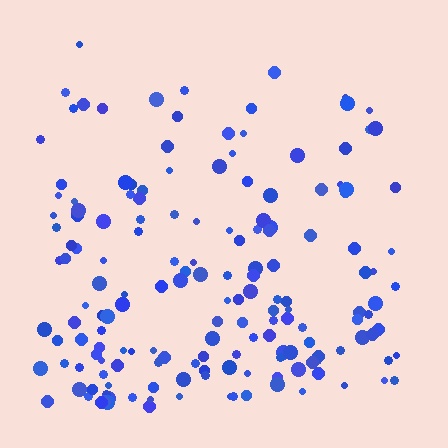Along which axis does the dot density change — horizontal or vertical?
Vertical.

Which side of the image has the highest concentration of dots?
The bottom.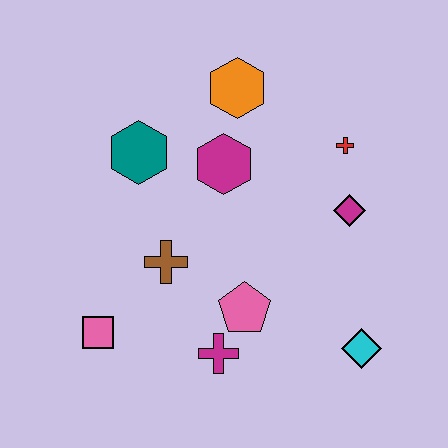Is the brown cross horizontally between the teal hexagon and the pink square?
No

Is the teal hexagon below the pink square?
No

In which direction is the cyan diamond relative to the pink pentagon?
The cyan diamond is to the right of the pink pentagon.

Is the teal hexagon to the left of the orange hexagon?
Yes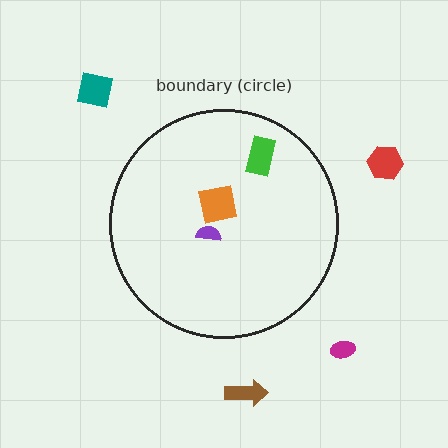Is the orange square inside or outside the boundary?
Inside.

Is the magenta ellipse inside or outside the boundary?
Outside.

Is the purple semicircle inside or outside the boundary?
Inside.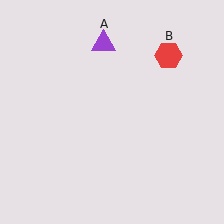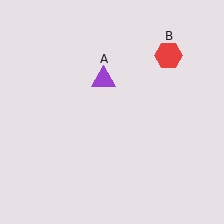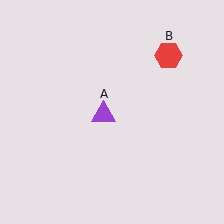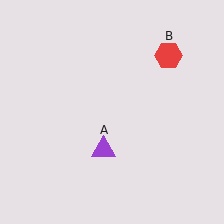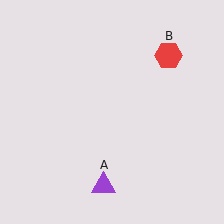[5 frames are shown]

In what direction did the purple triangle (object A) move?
The purple triangle (object A) moved down.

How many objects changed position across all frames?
1 object changed position: purple triangle (object A).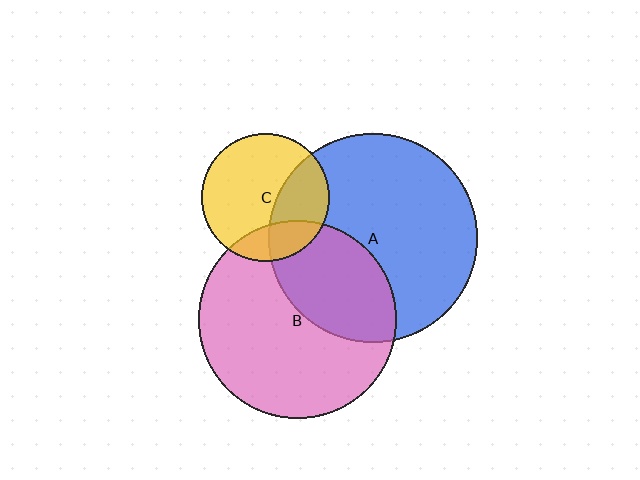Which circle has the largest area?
Circle A (blue).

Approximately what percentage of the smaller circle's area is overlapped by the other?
Approximately 35%.